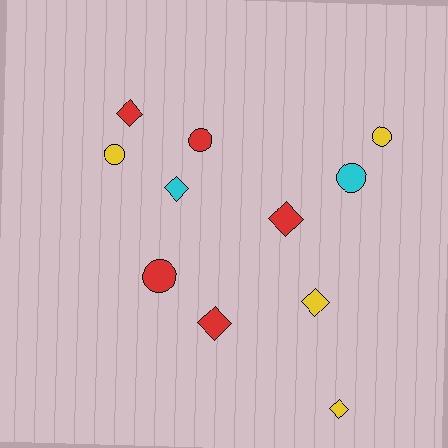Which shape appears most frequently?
Diamond, with 6 objects.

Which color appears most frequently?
Red, with 5 objects.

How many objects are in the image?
There are 11 objects.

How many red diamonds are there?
There are 3 red diamonds.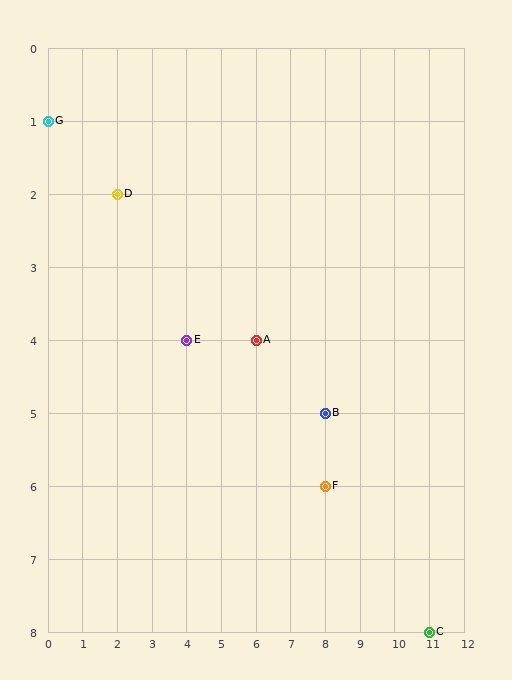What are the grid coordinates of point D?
Point D is at grid coordinates (2, 2).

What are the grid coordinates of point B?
Point B is at grid coordinates (8, 5).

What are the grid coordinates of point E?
Point E is at grid coordinates (4, 4).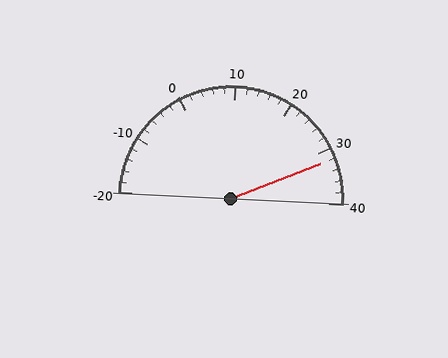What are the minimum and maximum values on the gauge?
The gauge ranges from -20 to 40.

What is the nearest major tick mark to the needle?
The nearest major tick mark is 30.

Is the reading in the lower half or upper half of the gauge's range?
The reading is in the upper half of the range (-20 to 40).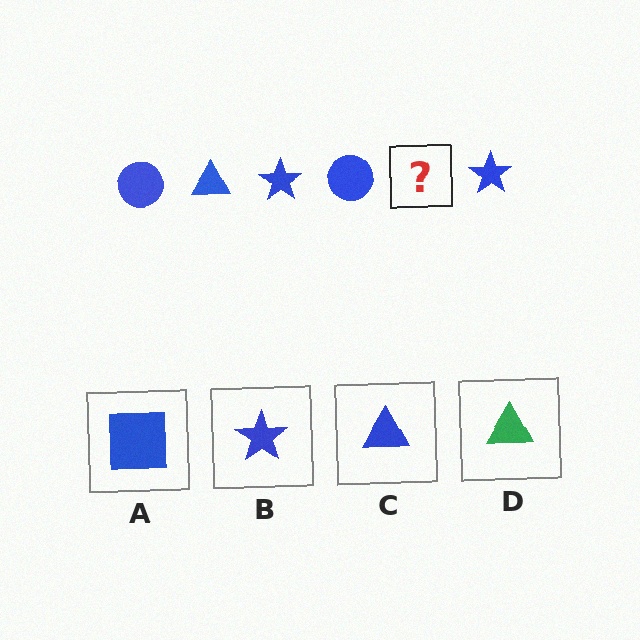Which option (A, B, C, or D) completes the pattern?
C.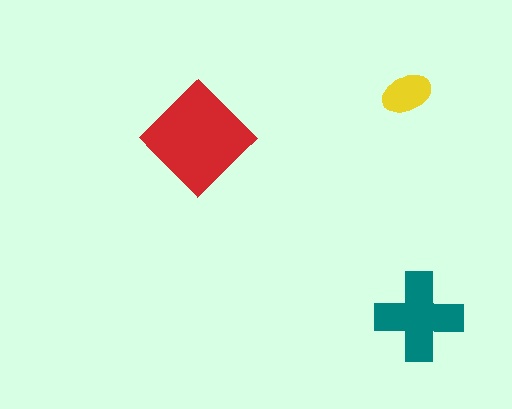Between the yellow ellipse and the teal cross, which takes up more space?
The teal cross.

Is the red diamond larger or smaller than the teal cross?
Larger.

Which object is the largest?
The red diamond.